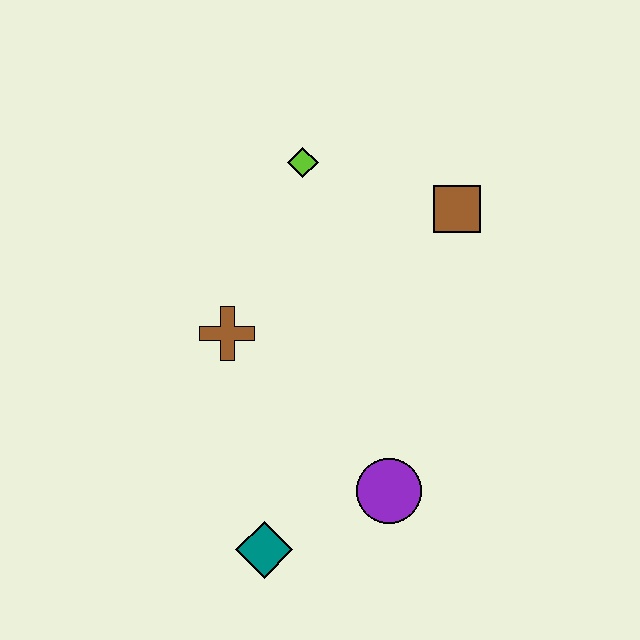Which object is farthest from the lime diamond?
The teal diamond is farthest from the lime diamond.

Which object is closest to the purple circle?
The teal diamond is closest to the purple circle.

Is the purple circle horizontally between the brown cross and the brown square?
Yes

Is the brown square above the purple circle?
Yes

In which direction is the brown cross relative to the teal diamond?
The brown cross is above the teal diamond.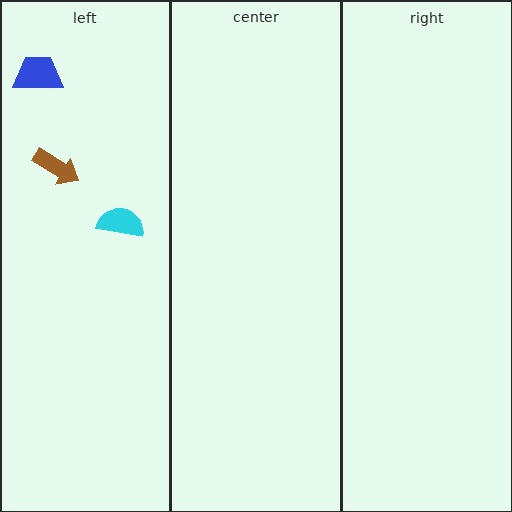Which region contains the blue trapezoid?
The left region.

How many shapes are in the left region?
3.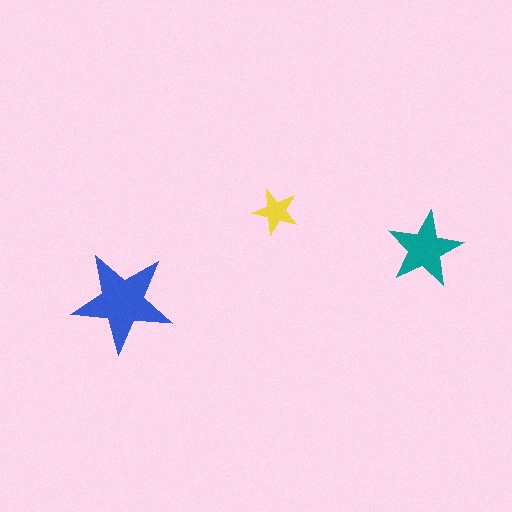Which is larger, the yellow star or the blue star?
The blue one.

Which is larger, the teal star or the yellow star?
The teal one.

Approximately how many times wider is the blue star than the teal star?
About 1.5 times wider.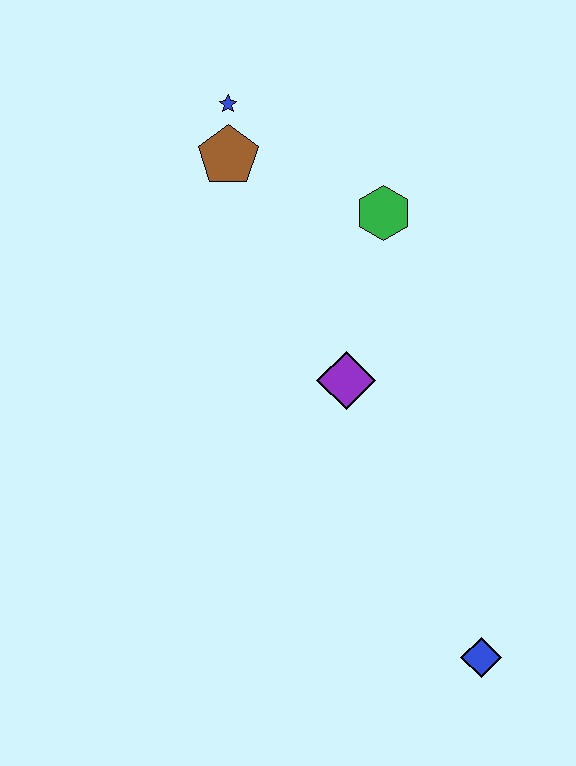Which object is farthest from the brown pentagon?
The blue diamond is farthest from the brown pentagon.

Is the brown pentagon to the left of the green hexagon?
Yes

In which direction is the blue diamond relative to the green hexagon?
The blue diamond is below the green hexagon.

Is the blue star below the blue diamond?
No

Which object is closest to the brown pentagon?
The blue star is closest to the brown pentagon.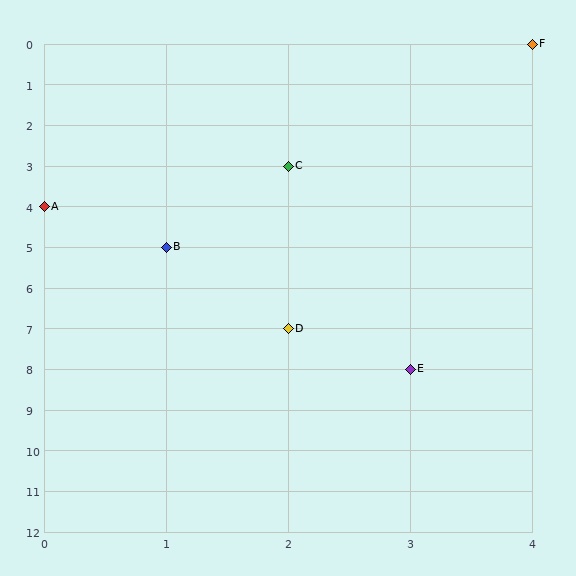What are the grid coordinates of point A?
Point A is at grid coordinates (0, 4).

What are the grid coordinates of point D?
Point D is at grid coordinates (2, 7).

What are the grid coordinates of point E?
Point E is at grid coordinates (3, 8).